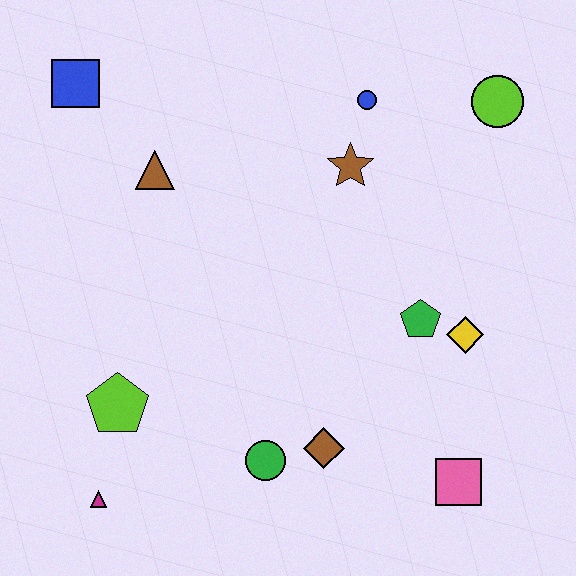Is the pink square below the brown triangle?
Yes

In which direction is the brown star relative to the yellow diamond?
The brown star is above the yellow diamond.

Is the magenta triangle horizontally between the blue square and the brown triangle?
Yes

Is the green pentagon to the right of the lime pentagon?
Yes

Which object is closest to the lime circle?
The blue circle is closest to the lime circle.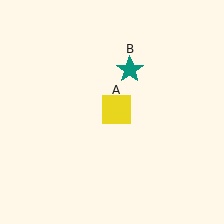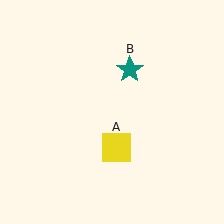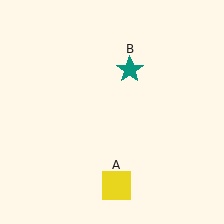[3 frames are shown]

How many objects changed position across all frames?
1 object changed position: yellow square (object A).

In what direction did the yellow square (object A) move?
The yellow square (object A) moved down.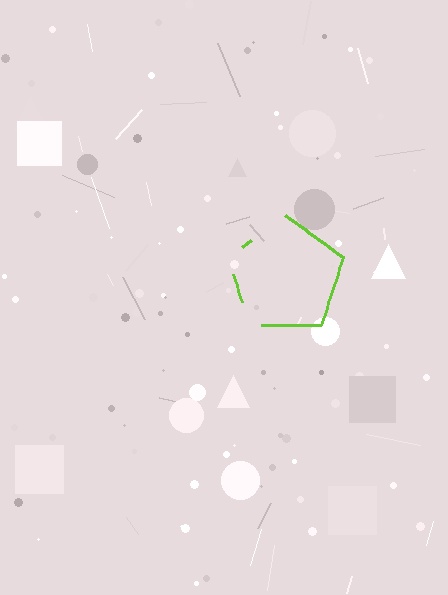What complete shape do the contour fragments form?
The contour fragments form a pentagon.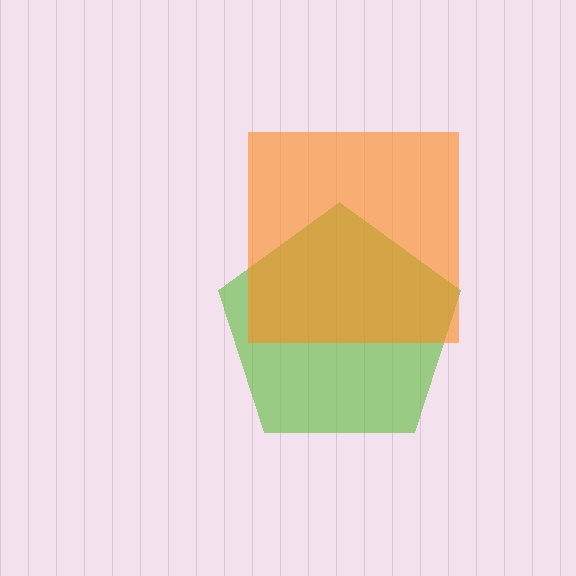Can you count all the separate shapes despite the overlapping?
Yes, there are 2 separate shapes.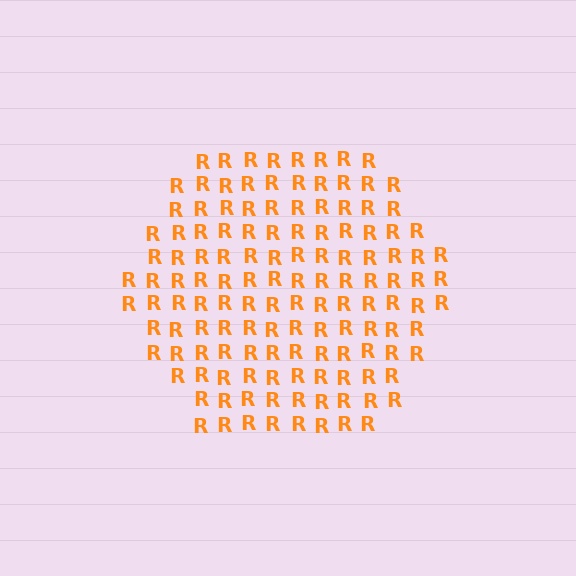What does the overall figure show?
The overall figure shows a hexagon.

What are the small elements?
The small elements are letter R's.